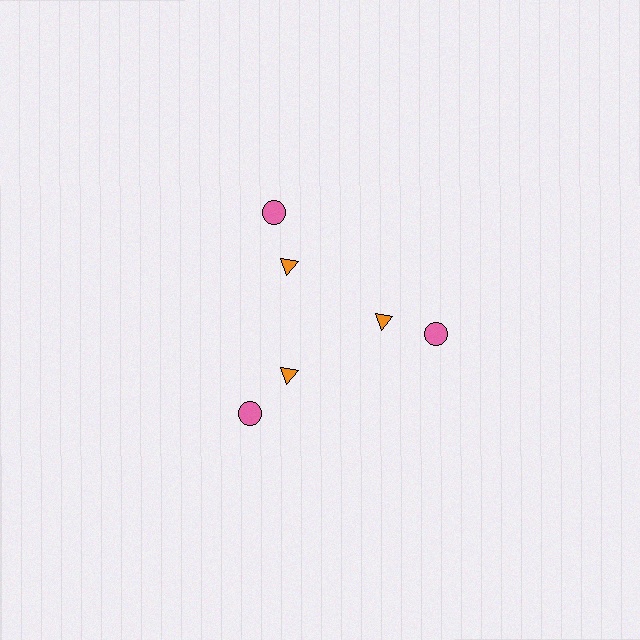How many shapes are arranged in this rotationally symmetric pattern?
There are 6 shapes, arranged in 3 groups of 2.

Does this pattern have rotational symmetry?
Yes, this pattern has 3-fold rotational symmetry. It looks the same after rotating 120 degrees around the center.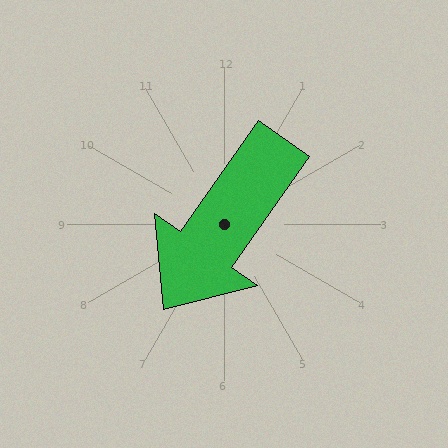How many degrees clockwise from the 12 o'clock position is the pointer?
Approximately 215 degrees.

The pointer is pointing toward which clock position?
Roughly 7 o'clock.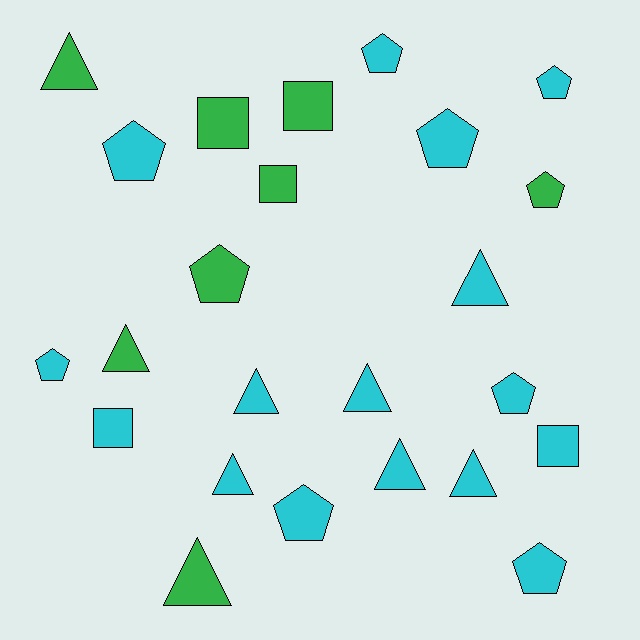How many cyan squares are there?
There are 2 cyan squares.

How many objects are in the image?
There are 24 objects.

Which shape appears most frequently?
Pentagon, with 10 objects.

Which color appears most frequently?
Cyan, with 16 objects.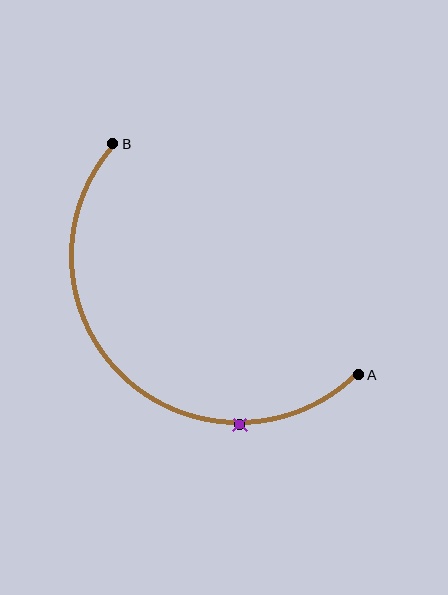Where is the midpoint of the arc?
The arc midpoint is the point on the curve farthest from the straight line joining A and B. It sits below and to the left of that line.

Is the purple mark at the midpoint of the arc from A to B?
No. The purple mark lies on the arc but is closer to endpoint A. The arc midpoint would be at the point on the curve equidistant along the arc from both A and B.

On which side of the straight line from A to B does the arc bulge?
The arc bulges below and to the left of the straight line connecting A and B.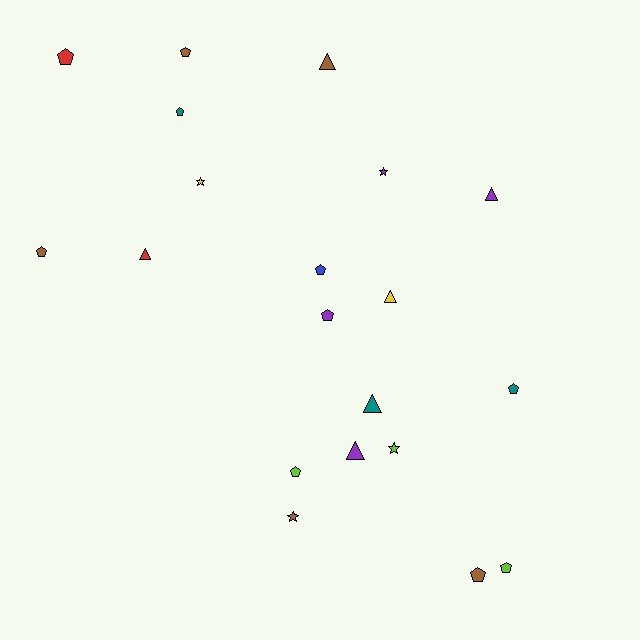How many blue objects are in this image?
There is 1 blue object.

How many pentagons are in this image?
There are 10 pentagons.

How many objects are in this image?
There are 20 objects.